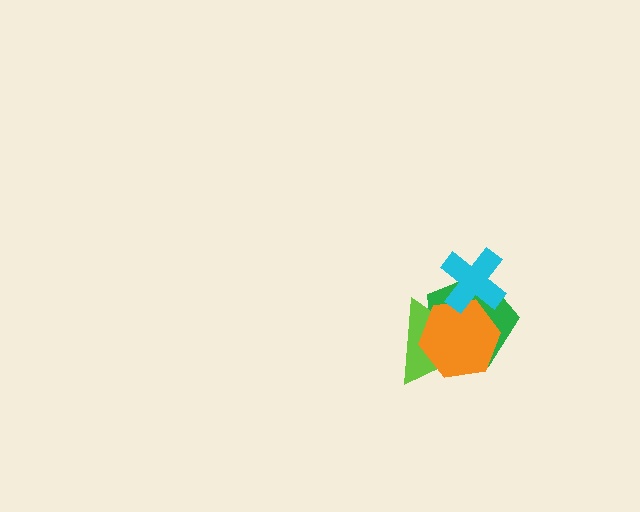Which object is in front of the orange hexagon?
The cyan cross is in front of the orange hexagon.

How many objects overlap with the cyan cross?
3 objects overlap with the cyan cross.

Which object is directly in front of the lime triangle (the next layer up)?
The orange hexagon is directly in front of the lime triangle.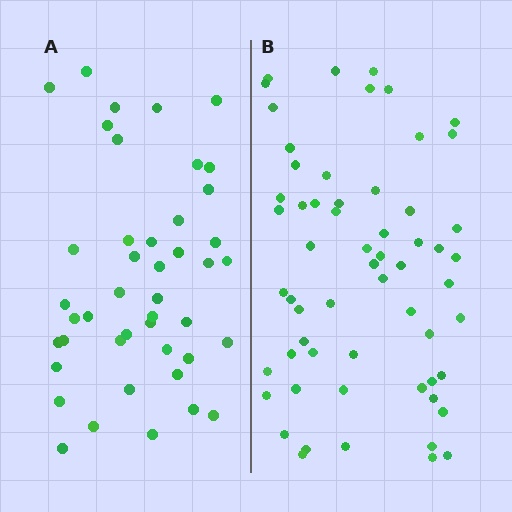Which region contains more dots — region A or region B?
Region B (the right region) has more dots.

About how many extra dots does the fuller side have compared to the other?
Region B has approximately 15 more dots than region A.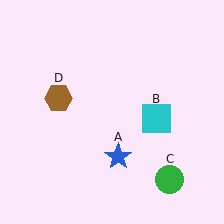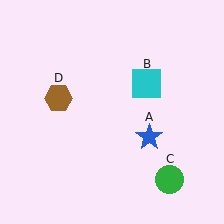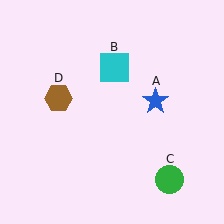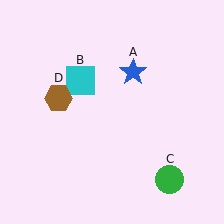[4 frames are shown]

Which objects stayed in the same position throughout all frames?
Green circle (object C) and brown hexagon (object D) remained stationary.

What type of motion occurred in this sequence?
The blue star (object A), cyan square (object B) rotated counterclockwise around the center of the scene.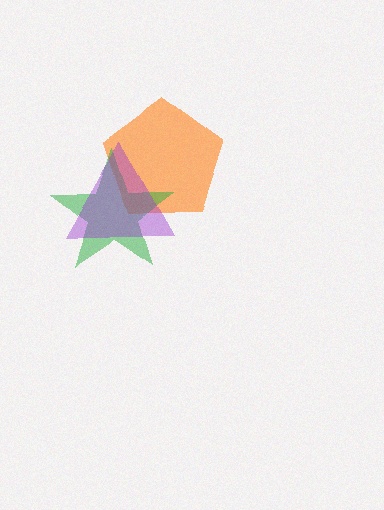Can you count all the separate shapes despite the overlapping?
Yes, there are 3 separate shapes.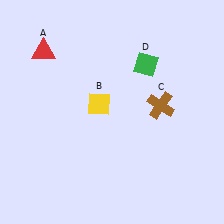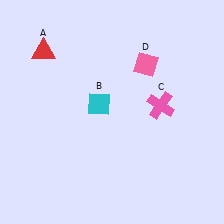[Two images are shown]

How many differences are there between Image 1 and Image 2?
There are 3 differences between the two images.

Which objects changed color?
B changed from yellow to cyan. C changed from brown to pink. D changed from green to pink.